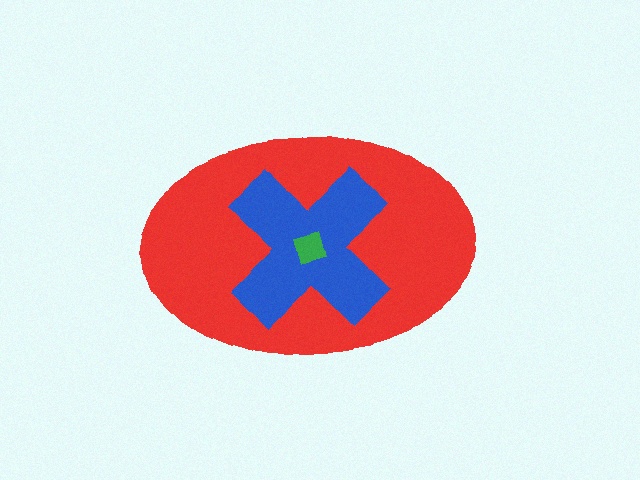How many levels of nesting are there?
3.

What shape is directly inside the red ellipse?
The blue cross.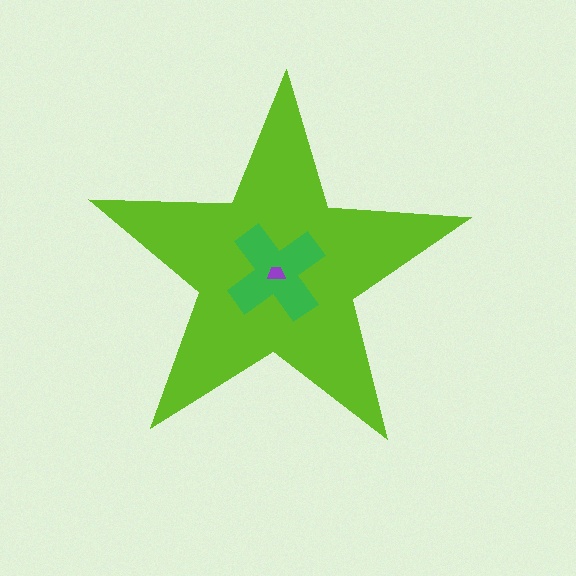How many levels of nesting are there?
3.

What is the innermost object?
The purple trapezoid.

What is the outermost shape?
The lime star.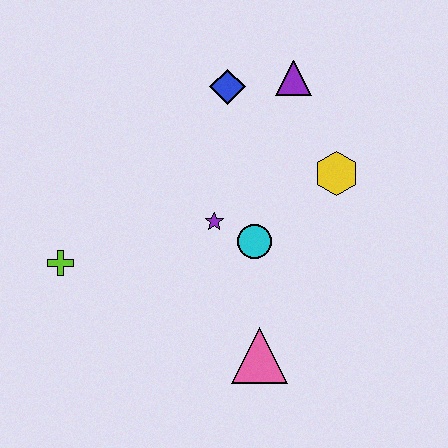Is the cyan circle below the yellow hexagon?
Yes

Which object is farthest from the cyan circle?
The lime cross is farthest from the cyan circle.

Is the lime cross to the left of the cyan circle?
Yes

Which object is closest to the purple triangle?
The blue diamond is closest to the purple triangle.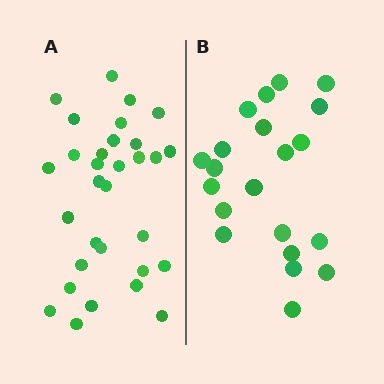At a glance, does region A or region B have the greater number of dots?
Region A (the left region) has more dots.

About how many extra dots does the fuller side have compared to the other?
Region A has roughly 10 or so more dots than region B.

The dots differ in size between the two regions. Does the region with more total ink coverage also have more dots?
No. Region B has more total ink coverage because its dots are larger, but region A actually contains more individual dots. Total area can be misleading — the number of items is what matters here.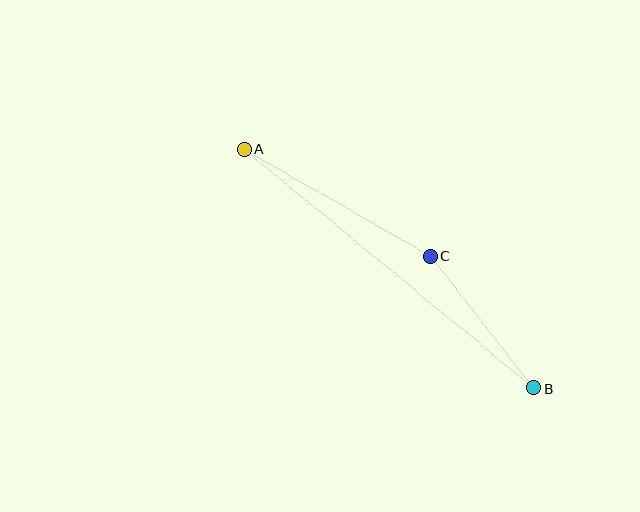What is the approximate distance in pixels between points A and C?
The distance between A and C is approximately 215 pixels.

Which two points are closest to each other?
Points B and C are closest to each other.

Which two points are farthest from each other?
Points A and B are farthest from each other.